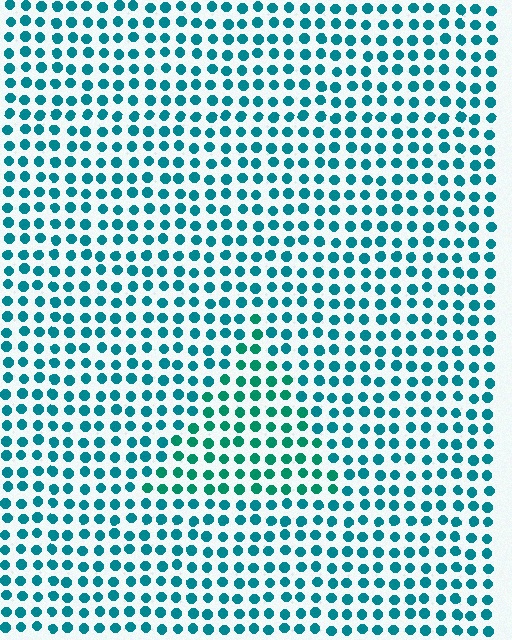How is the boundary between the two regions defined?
The boundary is defined purely by a slight shift in hue (about 22 degrees). Spacing, size, and orientation are identical on both sides.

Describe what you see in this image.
The image is filled with small teal elements in a uniform arrangement. A triangle-shaped region is visible where the elements are tinted to a slightly different hue, forming a subtle color boundary.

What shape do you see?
I see a triangle.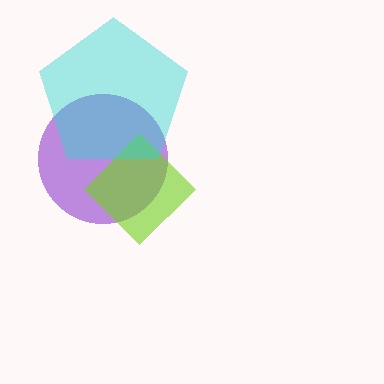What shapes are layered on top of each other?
The layered shapes are: a purple circle, a lime diamond, a cyan pentagon.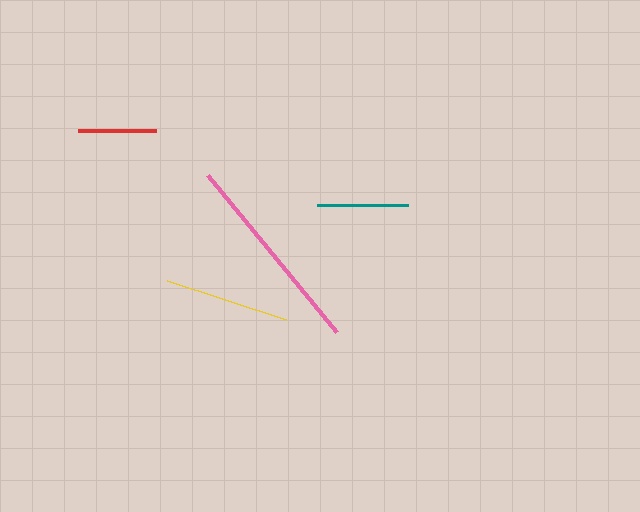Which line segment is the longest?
The pink line is the longest at approximately 203 pixels.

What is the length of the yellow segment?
The yellow segment is approximately 126 pixels long.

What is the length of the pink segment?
The pink segment is approximately 203 pixels long.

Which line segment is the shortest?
The red line is the shortest at approximately 78 pixels.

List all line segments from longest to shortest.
From longest to shortest: pink, yellow, teal, red.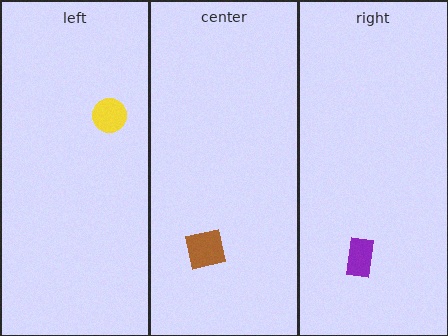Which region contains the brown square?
The center region.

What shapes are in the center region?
The brown square.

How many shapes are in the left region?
1.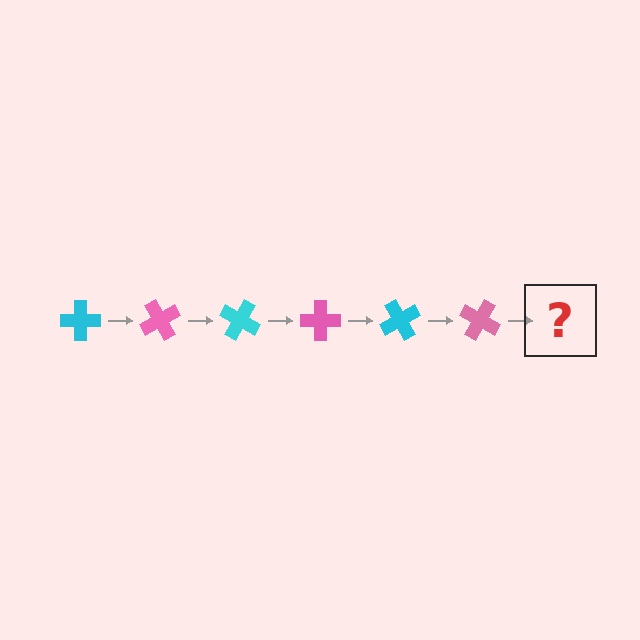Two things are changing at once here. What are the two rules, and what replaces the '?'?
The two rules are that it rotates 60 degrees each step and the color cycles through cyan and pink. The '?' should be a cyan cross, rotated 360 degrees from the start.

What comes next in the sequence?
The next element should be a cyan cross, rotated 360 degrees from the start.